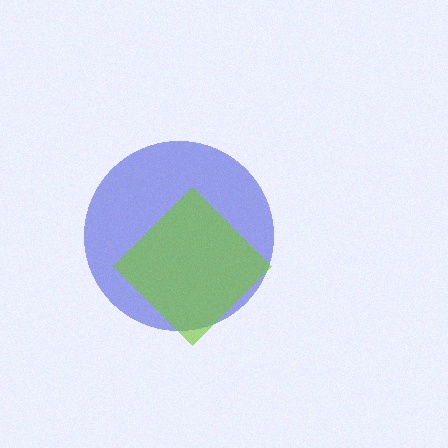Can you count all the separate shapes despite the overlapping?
Yes, there are 2 separate shapes.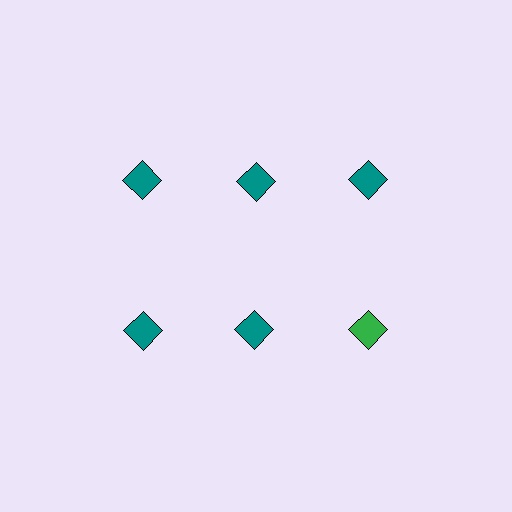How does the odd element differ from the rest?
It has a different color: green instead of teal.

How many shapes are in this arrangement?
There are 6 shapes arranged in a grid pattern.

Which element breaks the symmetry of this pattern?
The green diamond in the second row, center column breaks the symmetry. All other shapes are teal diamonds.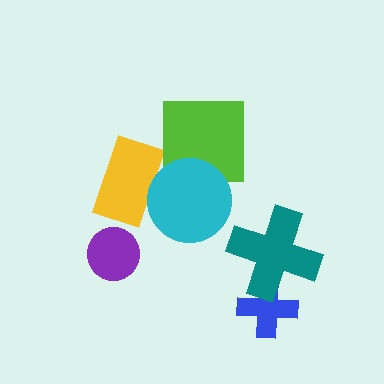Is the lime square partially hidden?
Yes, it is partially covered by another shape.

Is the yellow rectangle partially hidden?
Yes, it is partially covered by another shape.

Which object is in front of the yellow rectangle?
The cyan circle is in front of the yellow rectangle.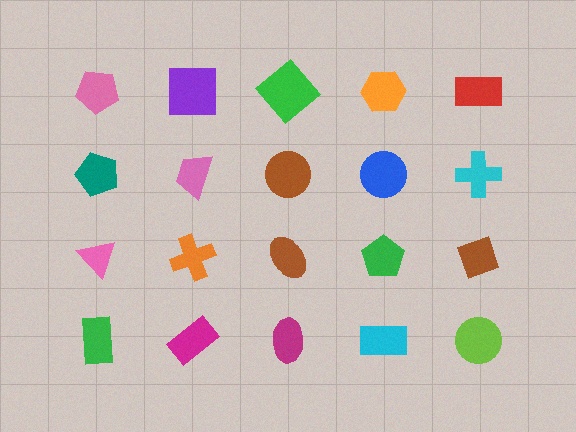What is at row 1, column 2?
A purple square.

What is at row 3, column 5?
A brown diamond.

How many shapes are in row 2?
5 shapes.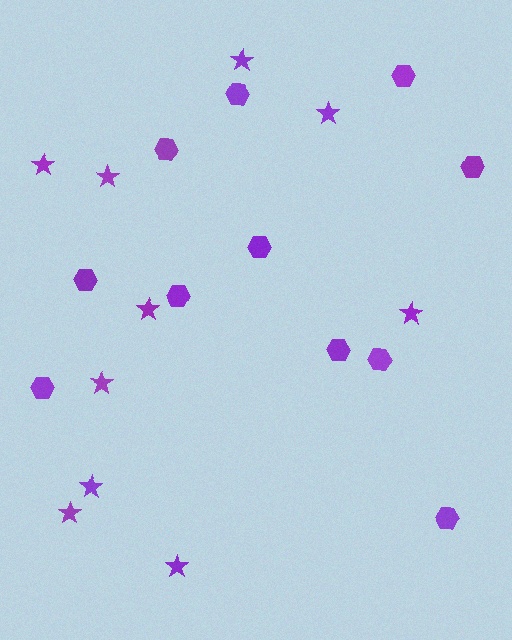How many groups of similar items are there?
There are 2 groups: one group of hexagons (11) and one group of stars (10).